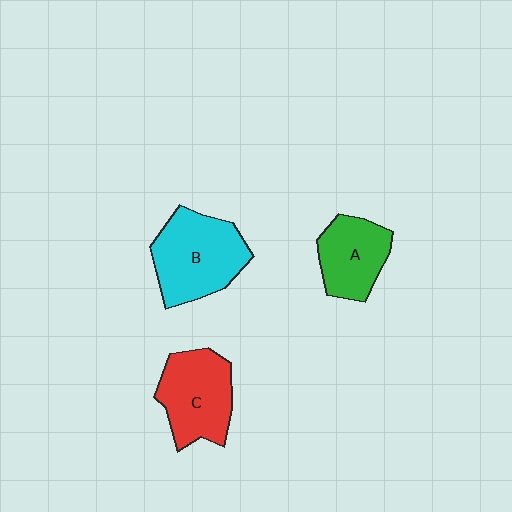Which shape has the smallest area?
Shape A (green).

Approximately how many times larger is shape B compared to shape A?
Approximately 1.4 times.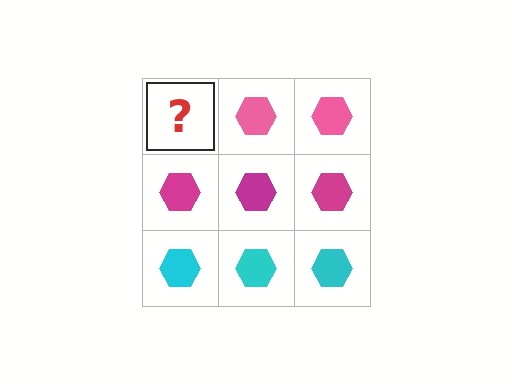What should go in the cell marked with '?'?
The missing cell should contain a pink hexagon.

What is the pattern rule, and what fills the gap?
The rule is that each row has a consistent color. The gap should be filled with a pink hexagon.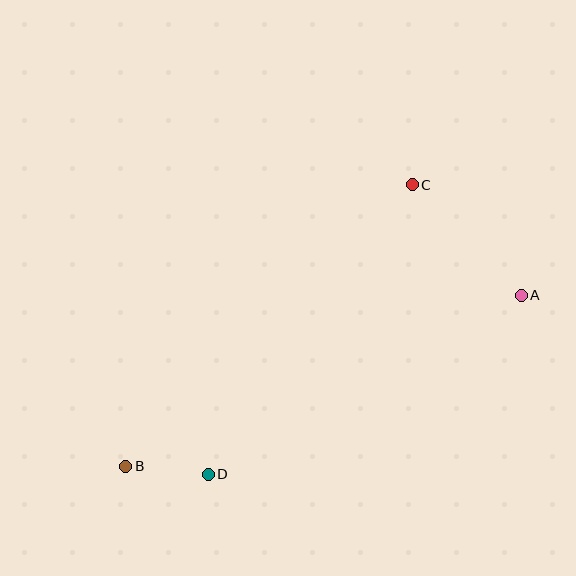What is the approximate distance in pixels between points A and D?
The distance between A and D is approximately 361 pixels.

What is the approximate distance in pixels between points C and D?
The distance between C and D is approximately 354 pixels.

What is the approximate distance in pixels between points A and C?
The distance between A and C is approximately 155 pixels.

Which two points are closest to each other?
Points B and D are closest to each other.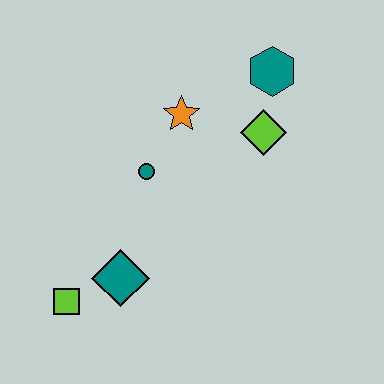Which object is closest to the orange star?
The teal circle is closest to the orange star.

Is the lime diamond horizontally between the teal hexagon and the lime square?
Yes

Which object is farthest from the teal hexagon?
The lime square is farthest from the teal hexagon.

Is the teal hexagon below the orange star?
No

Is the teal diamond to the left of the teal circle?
Yes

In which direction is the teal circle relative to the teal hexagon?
The teal circle is to the left of the teal hexagon.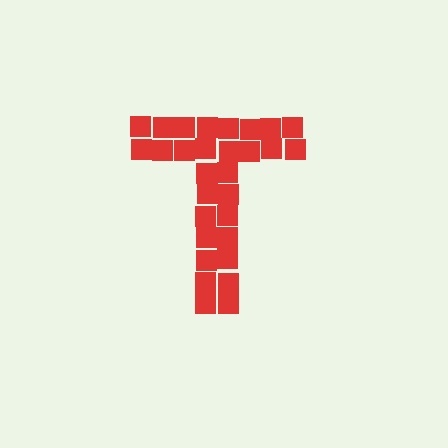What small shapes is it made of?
It is made of small squares.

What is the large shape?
The large shape is the letter T.